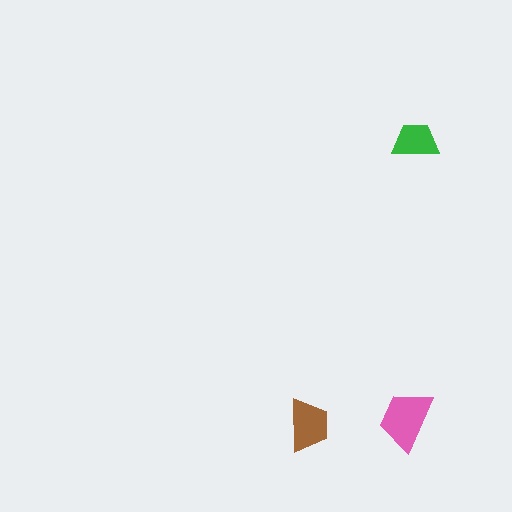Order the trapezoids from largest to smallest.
the pink one, the brown one, the green one.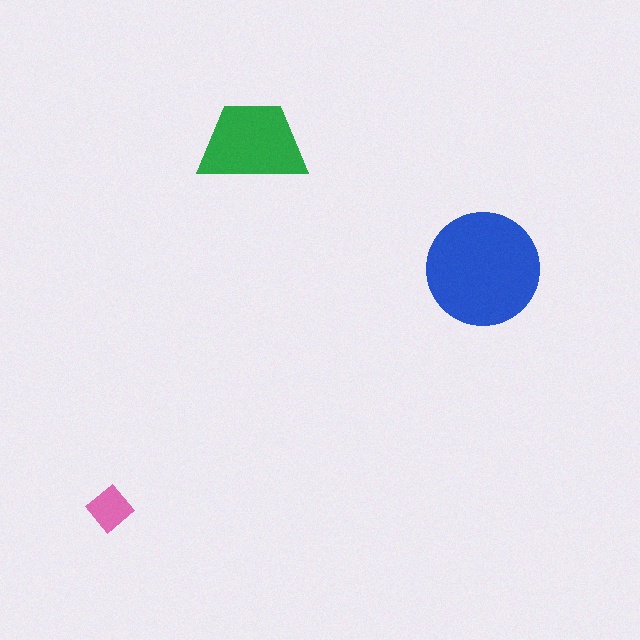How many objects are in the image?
There are 3 objects in the image.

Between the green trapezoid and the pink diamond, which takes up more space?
The green trapezoid.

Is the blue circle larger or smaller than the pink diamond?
Larger.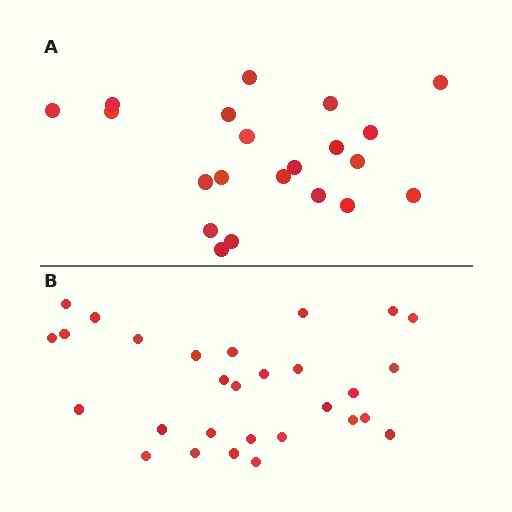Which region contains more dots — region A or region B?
Region B (the bottom region) has more dots.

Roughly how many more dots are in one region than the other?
Region B has roughly 8 or so more dots than region A.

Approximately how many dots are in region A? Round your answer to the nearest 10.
About 20 dots. (The exact count is 21, which rounds to 20.)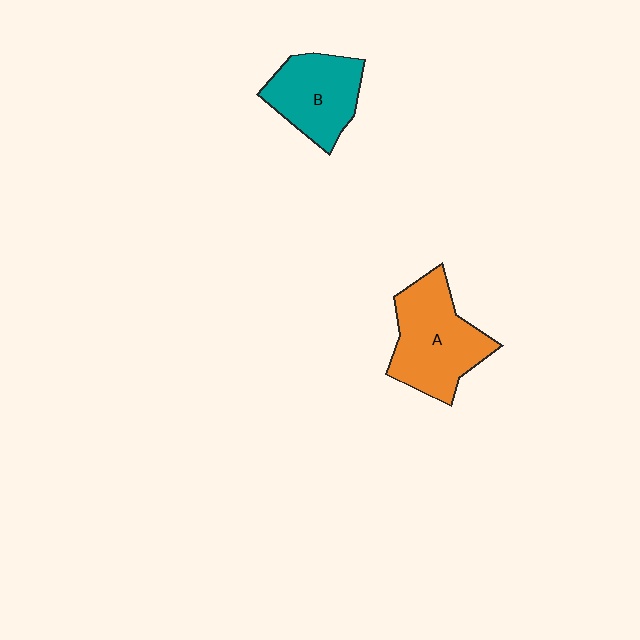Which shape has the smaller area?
Shape B (teal).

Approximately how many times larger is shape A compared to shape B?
Approximately 1.3 times.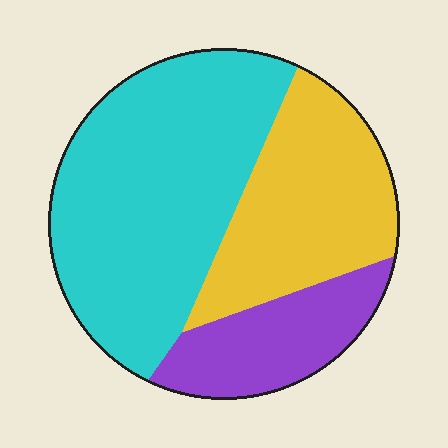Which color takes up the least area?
Purple, at roughly 20%.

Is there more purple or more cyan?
Cyan.